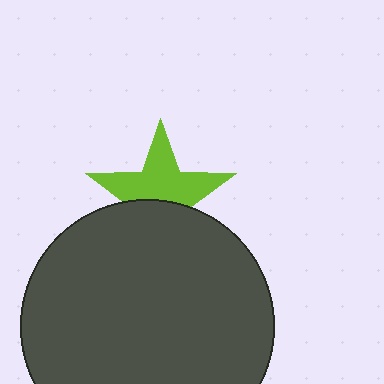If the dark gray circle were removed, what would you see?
You would see the complete lime star.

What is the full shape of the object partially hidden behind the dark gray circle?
The partially hidden object is a lime star.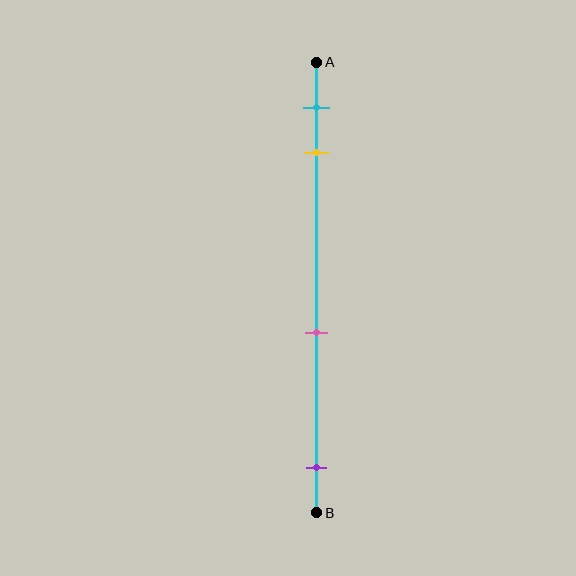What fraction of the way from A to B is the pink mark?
The pink mark is approximately 60% (0.6) of the way from A to B.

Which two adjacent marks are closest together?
The cyan and yellow marks are the closest adjacent pair.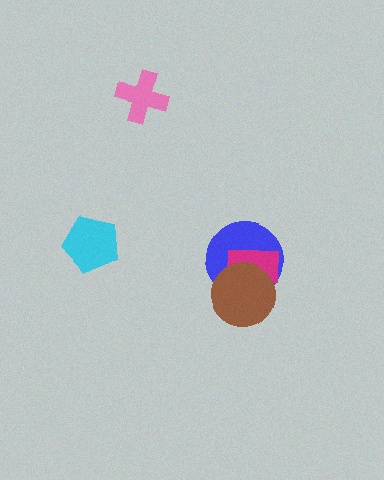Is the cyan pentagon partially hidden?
No, no other shape covers it.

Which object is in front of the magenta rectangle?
The brown circle is in front of the magenta rectangle.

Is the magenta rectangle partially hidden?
Yes, it is partially covered by another shape.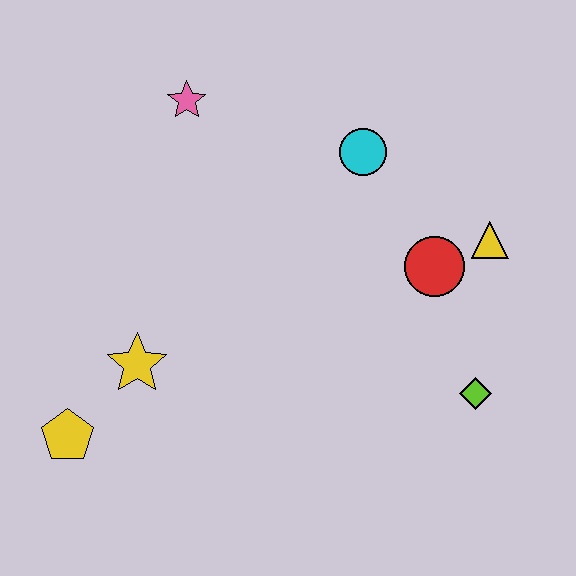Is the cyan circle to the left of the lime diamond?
Yes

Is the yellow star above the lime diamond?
Yes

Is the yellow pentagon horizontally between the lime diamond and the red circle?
No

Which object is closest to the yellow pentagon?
The yellow star is closest to the yellow pentagon.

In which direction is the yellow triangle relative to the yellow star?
The yellow triangle is to the right of the yellow star.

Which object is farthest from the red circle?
The yellow pentagon is farthest from the red circle.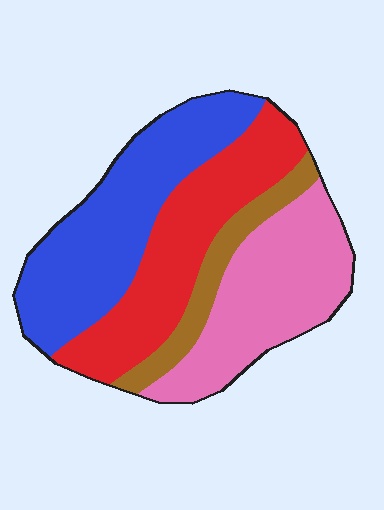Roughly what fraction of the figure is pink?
Pink covers around 30% of the figure.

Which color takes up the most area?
Blue, at roughly 35%.